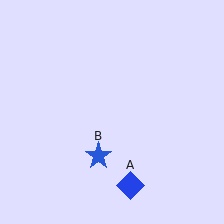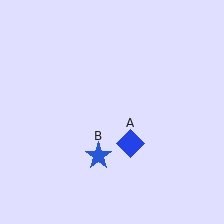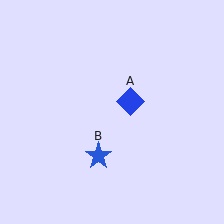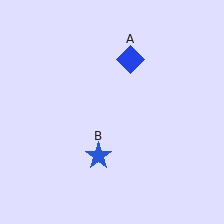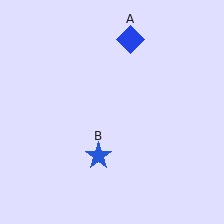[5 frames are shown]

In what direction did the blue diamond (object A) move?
The blue diamond (object A) moved up.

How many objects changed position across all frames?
1 object changed position: blue diamond (object A).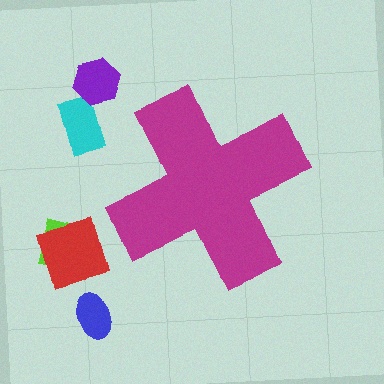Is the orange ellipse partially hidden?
No, the orange ellipse is fully visible.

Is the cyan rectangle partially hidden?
No, the cyan rectangle is fully visible.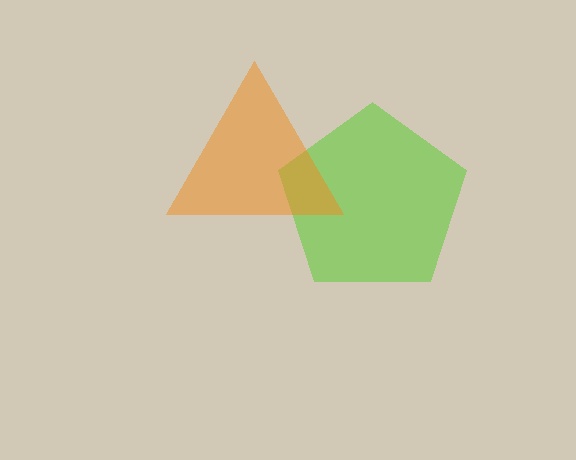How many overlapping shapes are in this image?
There are 2 overlapping shapes in the image.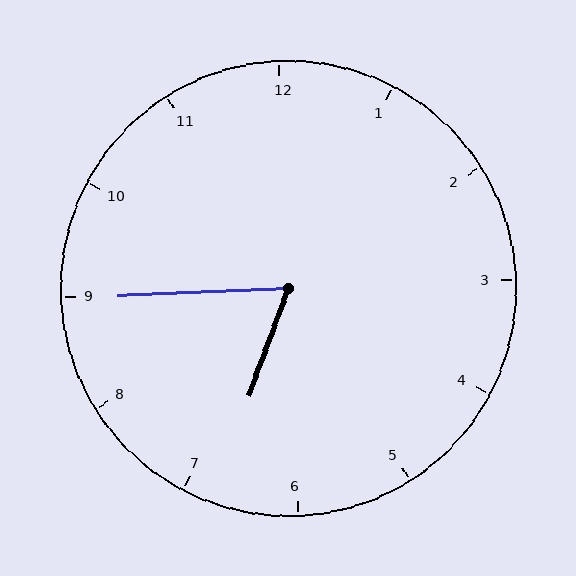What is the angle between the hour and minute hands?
Approximately 68 degrees.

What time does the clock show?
6:45.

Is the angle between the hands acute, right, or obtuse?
It is acute.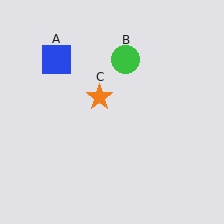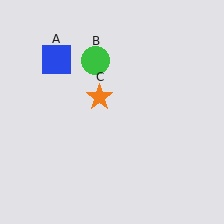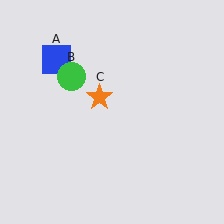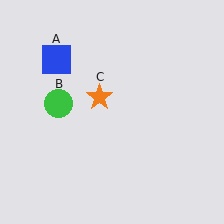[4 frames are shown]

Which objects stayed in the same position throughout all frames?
Blue square (object A) and orange star (object C) remained stationary.